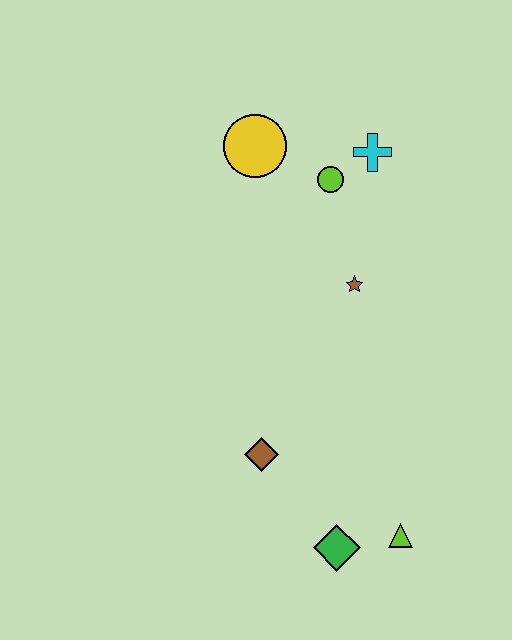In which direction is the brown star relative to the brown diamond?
The brown star is above the brown diamond.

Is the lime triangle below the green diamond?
No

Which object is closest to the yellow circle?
The lime circle is closest to the yellow circle.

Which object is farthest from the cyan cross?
The green diamond is farthest from the cyan cross.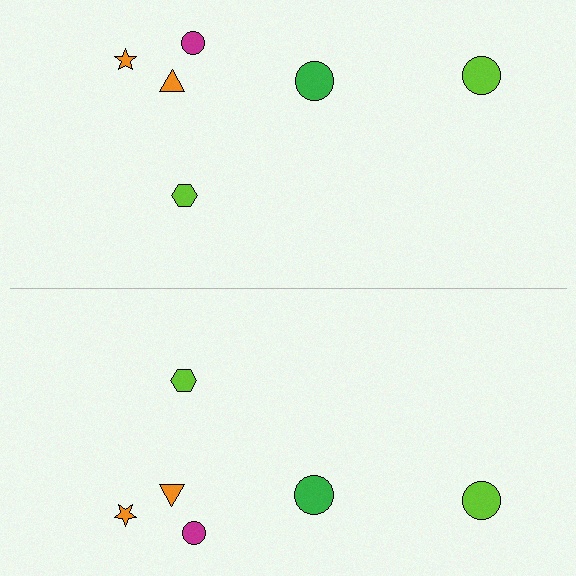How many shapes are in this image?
There are 12 shapes in this image.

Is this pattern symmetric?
Yes, this pattern has bilateral (reflection) symmetry.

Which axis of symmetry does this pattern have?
The pattern has a horizontal axis of symmetry running through the center of the image.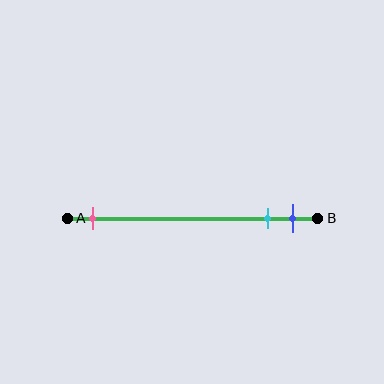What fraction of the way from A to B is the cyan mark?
The cyan mark is approximately 80% (0.8) of the way from A to B.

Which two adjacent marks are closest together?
The cyan and blue marks are the closest adjacent pair.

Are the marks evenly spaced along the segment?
No, the marks are not evenly spaced.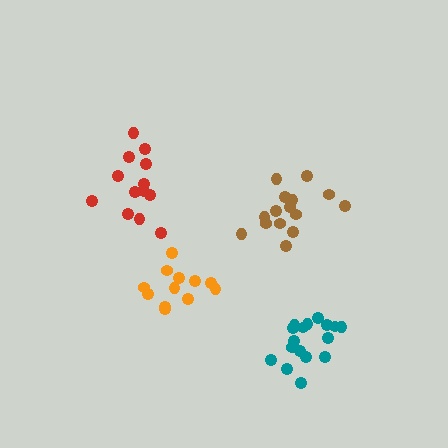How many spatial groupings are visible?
There are 4 spatial groupings.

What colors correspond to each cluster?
The clusters are colored: red, brown, teal, orange.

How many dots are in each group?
Group 1: 13 dots, Group 2: 15 dots, Group 3: 17 dots, Group 4: 12 dots (57 total).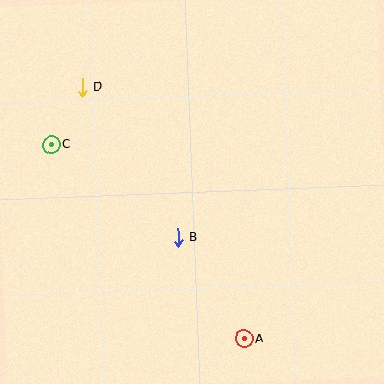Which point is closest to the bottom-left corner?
Point B is closest to the bottom-left corner.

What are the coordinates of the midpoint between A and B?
The midpoint between A and B is at (211, 288).